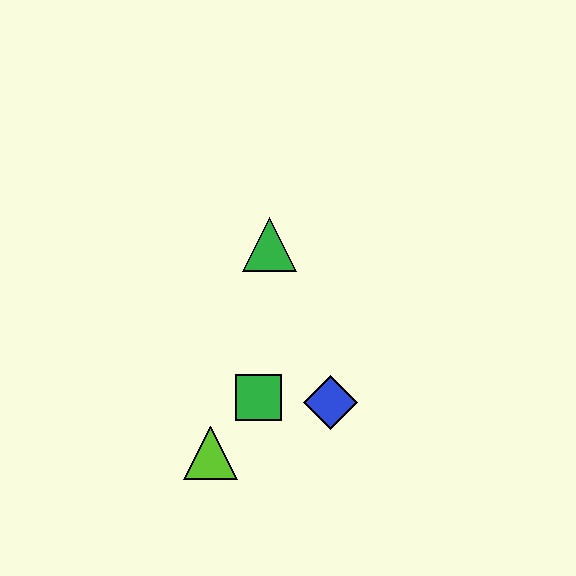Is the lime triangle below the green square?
Yes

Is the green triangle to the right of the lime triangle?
Yes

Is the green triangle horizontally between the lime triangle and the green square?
No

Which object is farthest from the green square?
The green triangle is farthest from the green square.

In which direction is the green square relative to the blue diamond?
The green square is to the left of the blue diamond.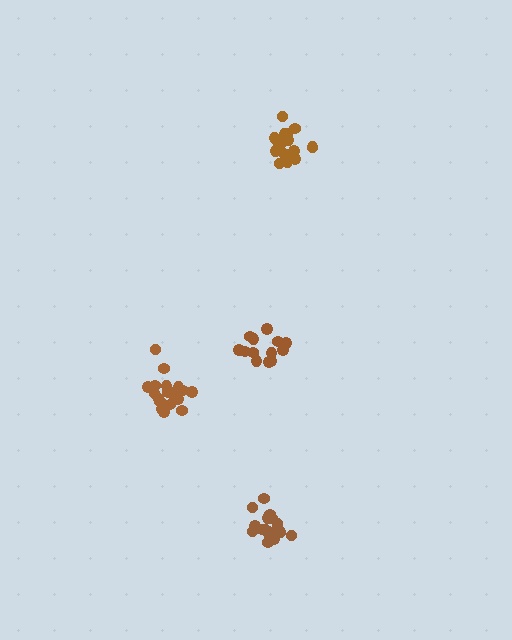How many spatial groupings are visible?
There are 4 spatial groupings.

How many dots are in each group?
Group 1: 19 dots, Group 2: 19 dots, Group 3: 13 dots, Group 4: 17 dots (68 total).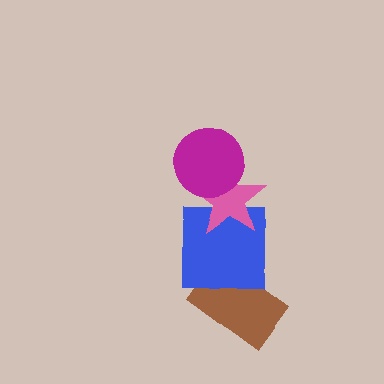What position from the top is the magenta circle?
The magenta circle is 1st from the top.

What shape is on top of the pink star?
The magenta circle is on top of the pink star.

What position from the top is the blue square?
The blue square is 3rd from the top.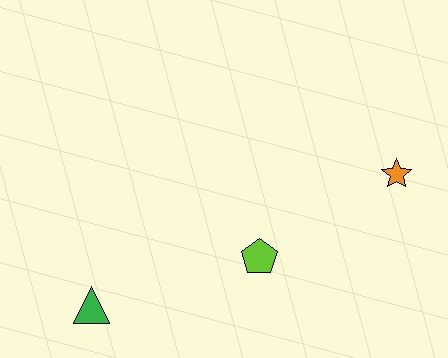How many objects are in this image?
There are 3 objects.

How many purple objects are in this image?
There are no purple objects.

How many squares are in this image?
There are no squares.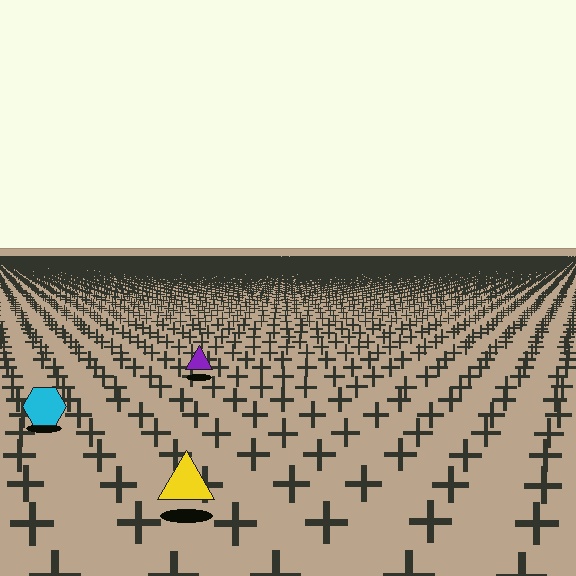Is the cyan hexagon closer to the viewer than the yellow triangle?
No. The yellow triangle is closer — you can tell from the texture gradient: the ground texture is coarser near it.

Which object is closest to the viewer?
The yellow triangle is closest. The texture marks near it are larger and more spread out.